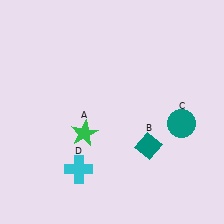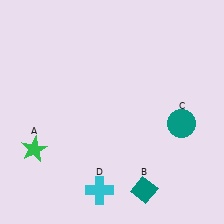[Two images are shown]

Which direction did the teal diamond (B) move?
The teal diamond (B) moved down.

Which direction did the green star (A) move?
The green star (A) moved left.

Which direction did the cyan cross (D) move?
The cyan cross (D) moved down.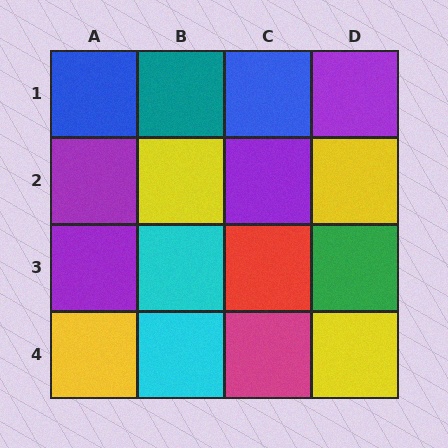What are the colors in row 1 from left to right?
Blue, teal, blue, purple.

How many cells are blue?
2 cells are blue.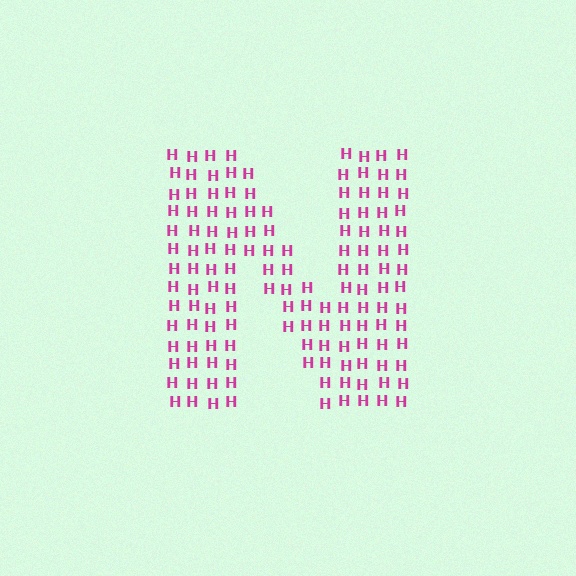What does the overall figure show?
The overall figure shows the letter N.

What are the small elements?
The small elements are letter H's.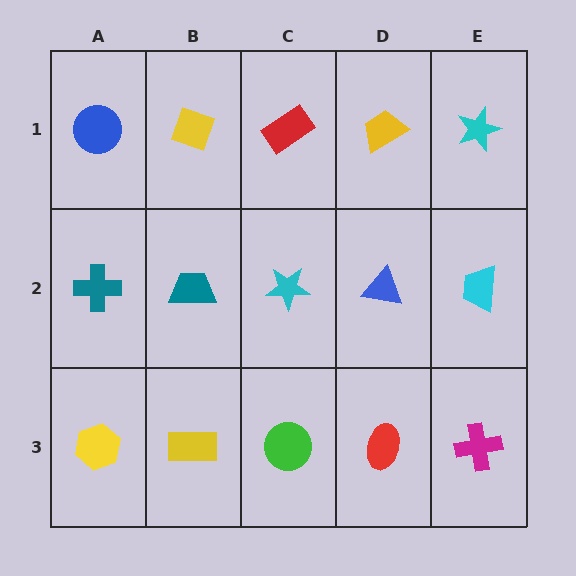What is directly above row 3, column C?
A cyan star.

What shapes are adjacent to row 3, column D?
A blue triangle (row 2, column D), a green circle (row 3, column C), a magenta cross (row 3, column E).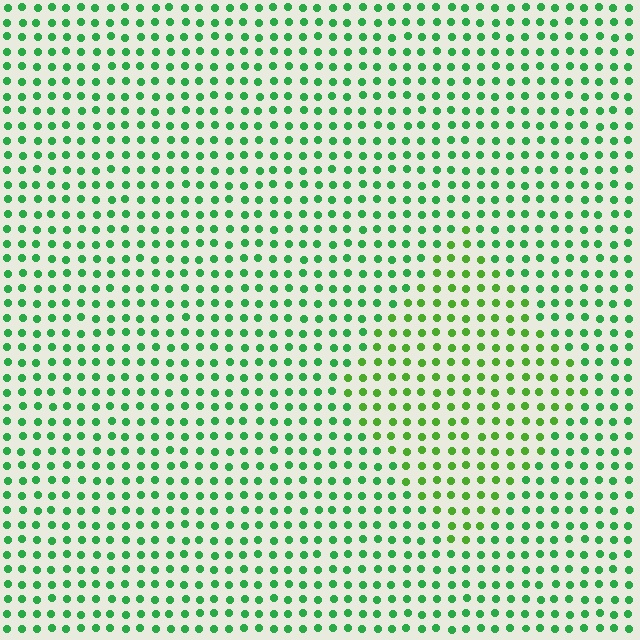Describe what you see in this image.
The image is filled with small green elements in a uniform arrangement. A diamond-shaped region is visible where the elements are tinted to a slightly different hue, forming a subtle color boundary.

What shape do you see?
I see a diamond.